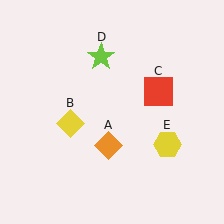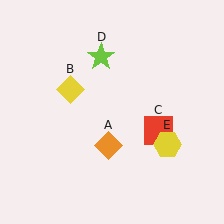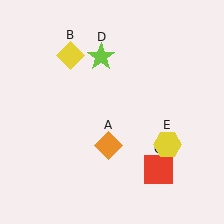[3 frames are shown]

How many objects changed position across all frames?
2 objects changed position: yellow diamond (object B), red square (object C).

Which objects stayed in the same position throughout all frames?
Orange diamond (object A) and lime star (object D) and yellow hexagon (object E) remained stationary.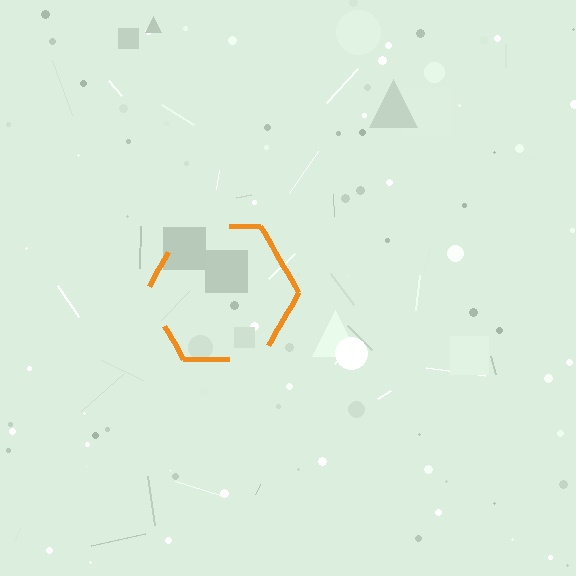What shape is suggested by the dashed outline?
The dashed outline suggests a hexagon.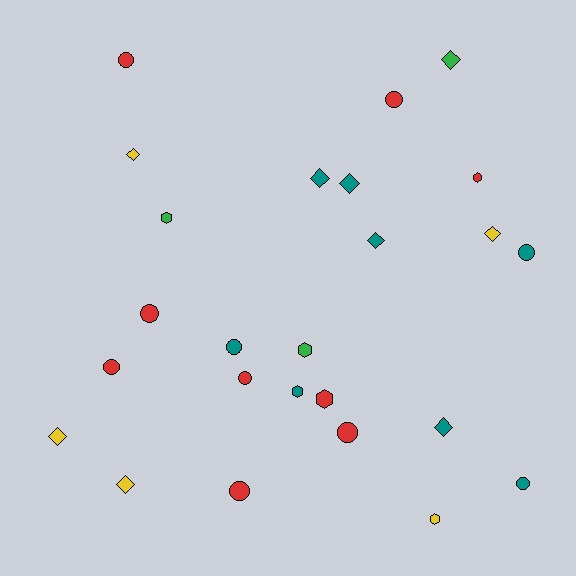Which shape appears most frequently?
Circle, with 10 objects.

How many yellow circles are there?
There are no yellow circles.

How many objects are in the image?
There are 25 objects.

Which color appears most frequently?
Red, with 9 objects.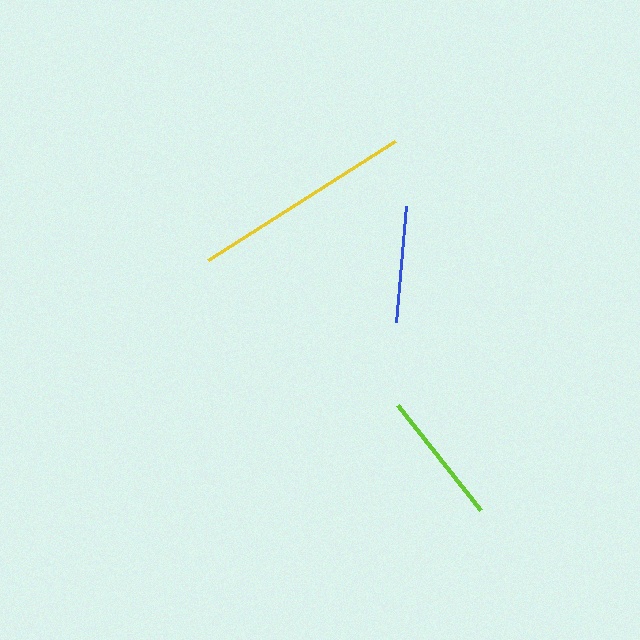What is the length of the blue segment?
The blue segment is approximately 117 pixels long.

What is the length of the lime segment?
The lime segment is approximately 134 pixels long.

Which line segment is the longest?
The yellow line is the longest at approximately 221 pixels.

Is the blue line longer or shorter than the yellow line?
The yellow line is longer than the blue line.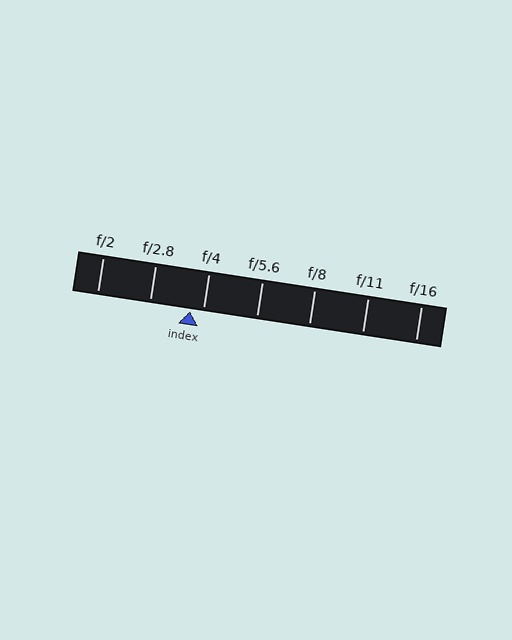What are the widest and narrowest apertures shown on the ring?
The widest aperture shown is f/2 and the narrowest is f/16.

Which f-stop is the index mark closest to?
The index mark is closest to f/4.